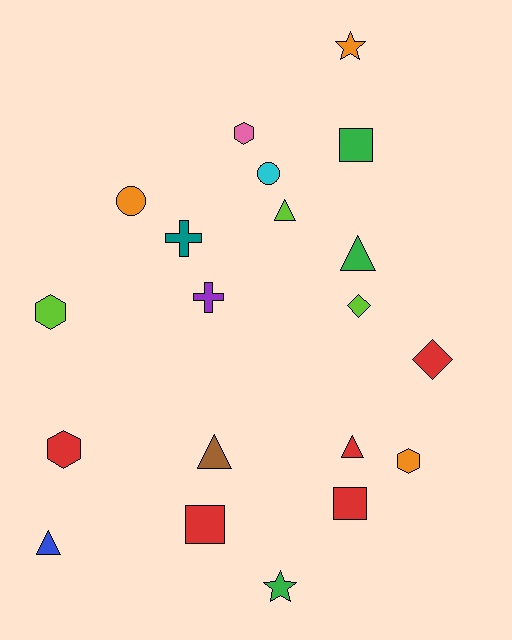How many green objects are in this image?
There are 3 green objects.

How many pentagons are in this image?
There are no pentagons.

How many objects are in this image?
There are 20 objects.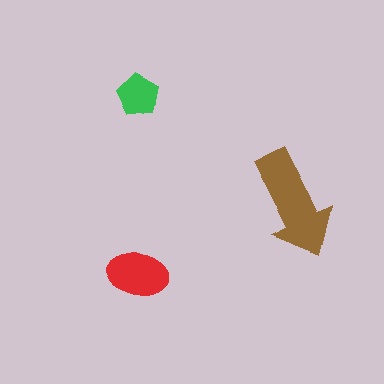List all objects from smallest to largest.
The green pentagon, the red ellipse, the brown arrow.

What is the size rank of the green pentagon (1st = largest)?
3rd.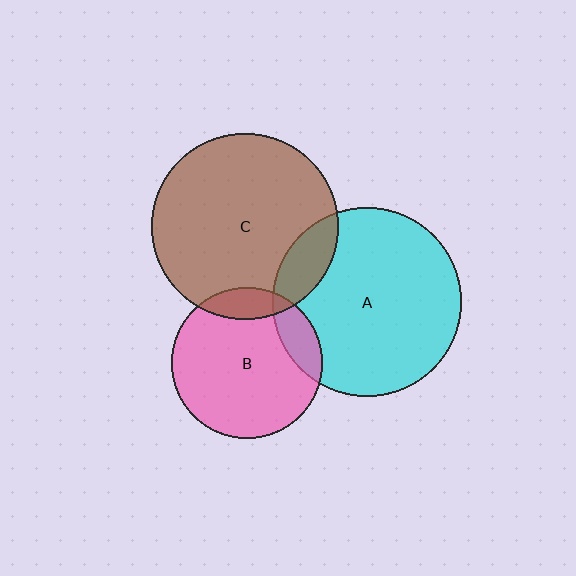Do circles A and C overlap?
Yes.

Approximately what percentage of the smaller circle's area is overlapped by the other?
Approximately 15%.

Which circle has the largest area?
Circle A (cyan).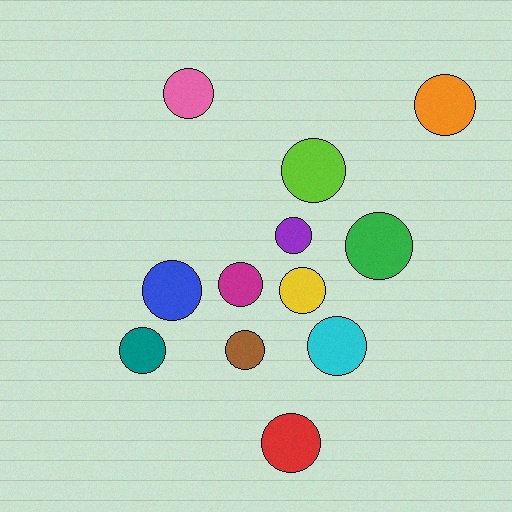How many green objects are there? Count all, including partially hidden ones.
There is 1 green object.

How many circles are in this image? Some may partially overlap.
There are 12 circles.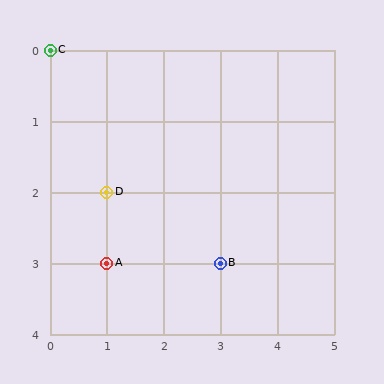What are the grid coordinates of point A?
Point A is at grid coordinates (1, 3).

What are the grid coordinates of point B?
Point B is at grid coordinates (3, 3).